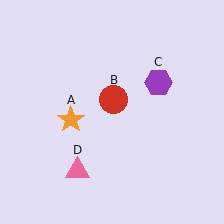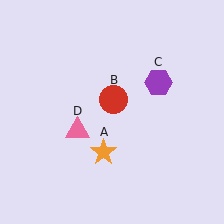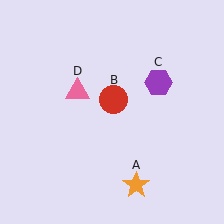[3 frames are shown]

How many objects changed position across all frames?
2 objects changed position: orange star (object A), pink triangle (object D).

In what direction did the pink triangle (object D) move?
The pink triangle (object D) moved up.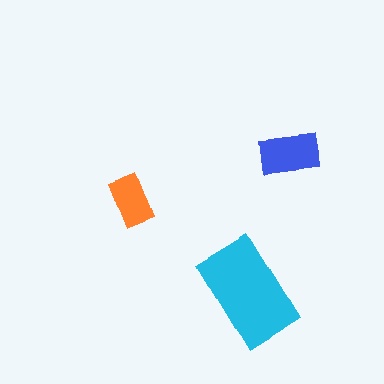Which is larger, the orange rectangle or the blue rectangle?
The blue one.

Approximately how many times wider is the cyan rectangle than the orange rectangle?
About 2 times wider.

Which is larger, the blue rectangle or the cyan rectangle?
The cyan one.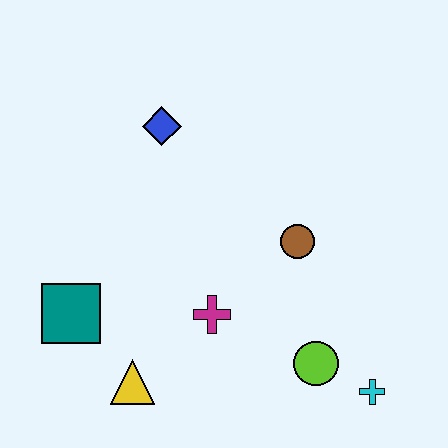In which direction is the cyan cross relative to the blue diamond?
The cyan cross is below the blue diamond.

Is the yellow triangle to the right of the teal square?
Yes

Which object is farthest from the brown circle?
The teal square is farthest from the brown circle.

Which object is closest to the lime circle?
The cyan cross is closest to the lime circle.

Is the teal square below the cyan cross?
No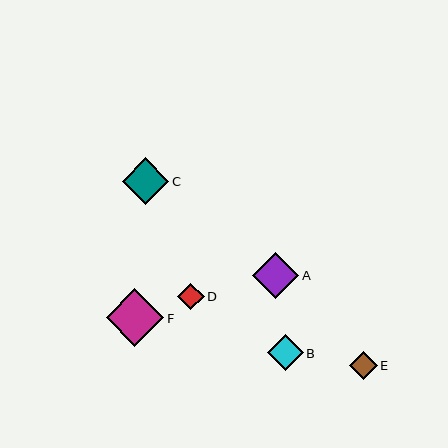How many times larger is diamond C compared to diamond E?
Diamond C is approximately 1.7 times the size of diamond E.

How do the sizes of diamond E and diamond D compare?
Diamond E and diamond D are approximately the same size.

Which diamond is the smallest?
Diamond D is the smallest with a size of approximately 27 pixels.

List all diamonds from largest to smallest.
From largest to smallest: F, C, A, B, E, D.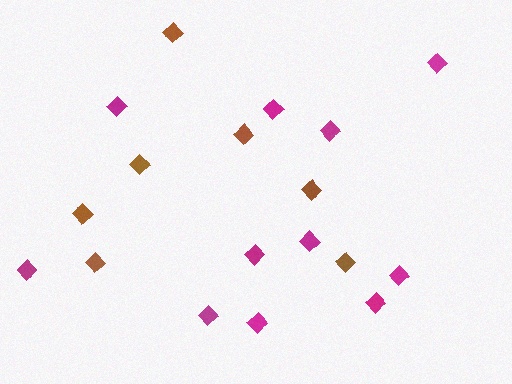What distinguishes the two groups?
There are 2 groups: one group of magenta diamonds (11) and one group of brown diamonds (7).